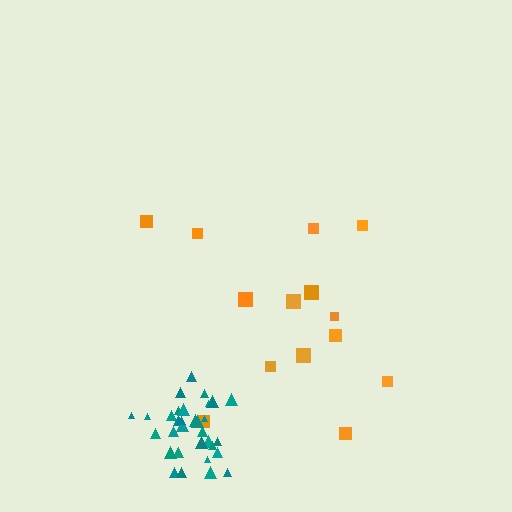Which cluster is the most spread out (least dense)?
Orange.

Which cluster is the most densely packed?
Teal.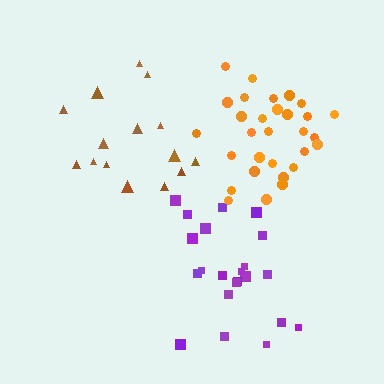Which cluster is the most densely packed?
Orange.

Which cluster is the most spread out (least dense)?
Brown.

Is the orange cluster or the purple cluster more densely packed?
Orange.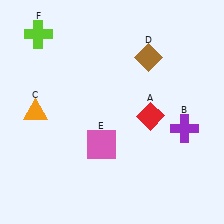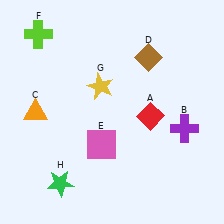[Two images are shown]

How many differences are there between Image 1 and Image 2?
There are 2 differences between the two images.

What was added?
A yellow star (G), a green star (H) were added in Image 2.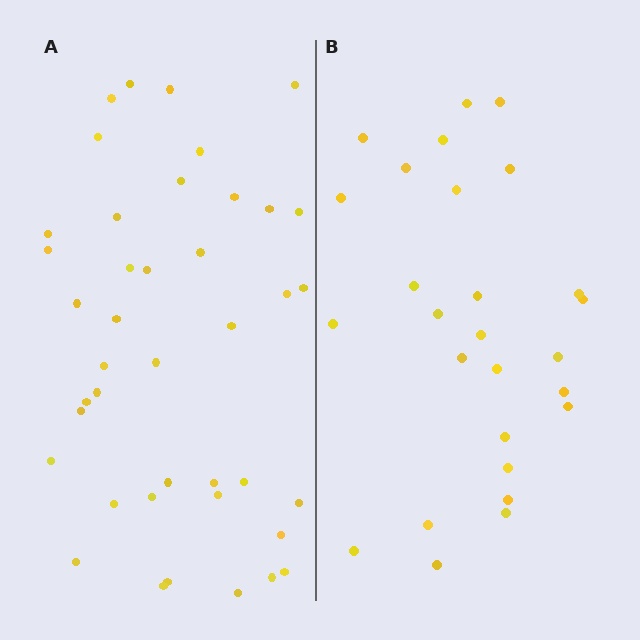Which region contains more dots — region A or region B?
Region A (the left region) has more dots.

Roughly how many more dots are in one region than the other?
Region A has approximately 15 more dots than region B.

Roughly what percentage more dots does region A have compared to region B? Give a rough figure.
About 50% more.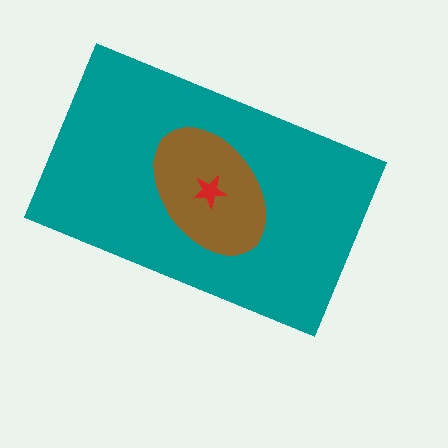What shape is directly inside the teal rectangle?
The brown ellipse.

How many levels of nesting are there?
3.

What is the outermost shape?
The teal rectangle.